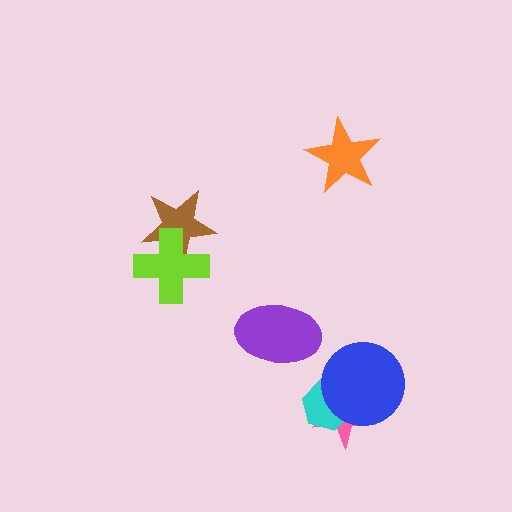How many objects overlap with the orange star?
0 objects overlap with the orange star.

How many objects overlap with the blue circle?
2 objects overlap with the blue circle.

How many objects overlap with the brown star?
1 object overlaps with the brown star.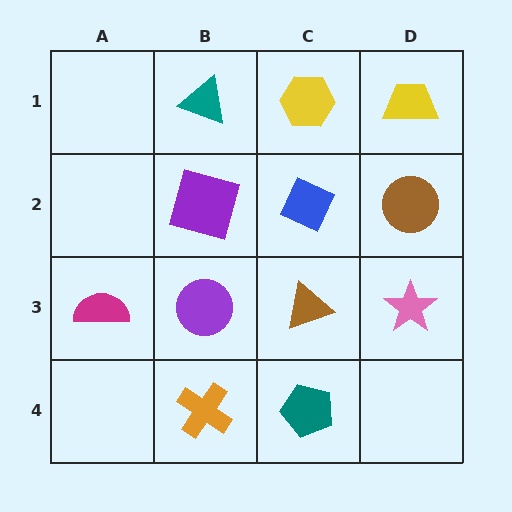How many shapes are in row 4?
2 shapes.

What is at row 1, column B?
A teal triangle.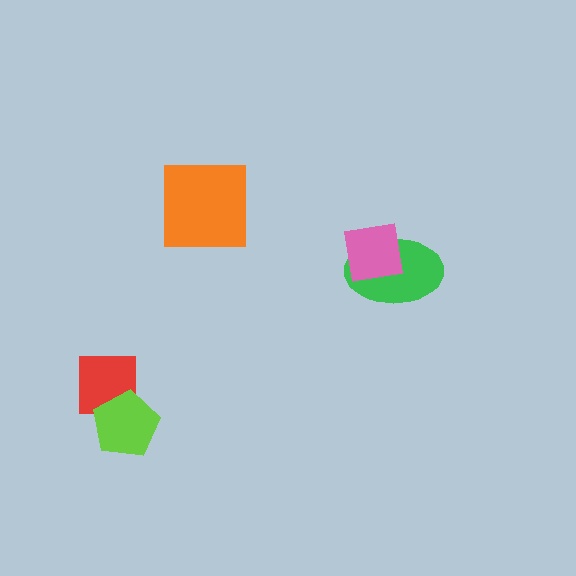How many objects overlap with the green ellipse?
1 object overlaps with the green ellipse.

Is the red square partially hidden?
Yes, it is partially covered by another shape.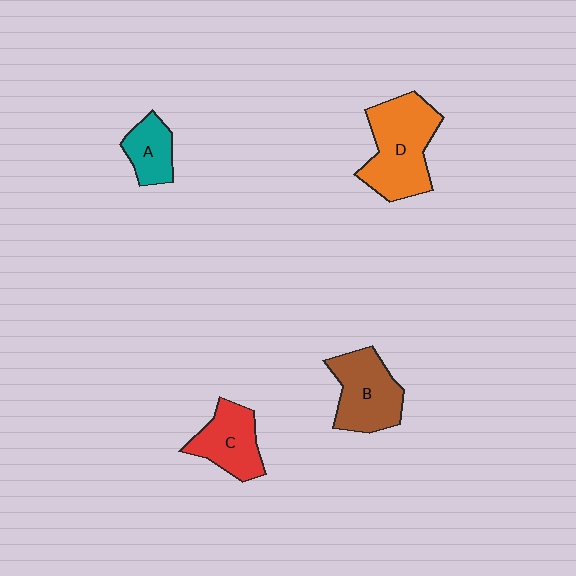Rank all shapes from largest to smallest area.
From largest to smallest: D (orange), B (brown), C (red), A (teal).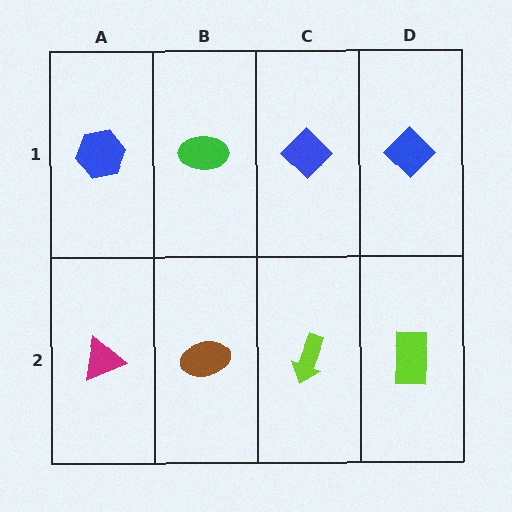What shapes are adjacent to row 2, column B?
A green ellipse (row 1, column B), a magenta triangle (row 2, column A), a lime arrow (row 2, column C).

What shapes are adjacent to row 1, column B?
A brown ellipse (row 2, column B), a blue hexagon (row 1, column A), a blue diamond (row 1, column C).